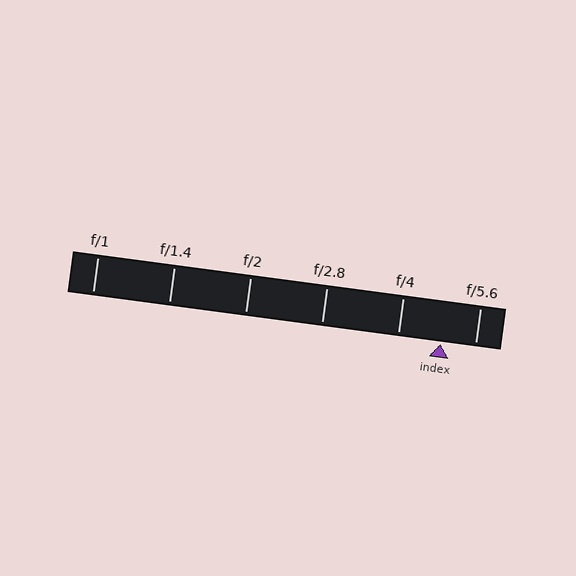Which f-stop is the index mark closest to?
The index mark is closest to f/5.6.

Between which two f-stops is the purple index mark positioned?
The index mark is between f/4 and f/5.6.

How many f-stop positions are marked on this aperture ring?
There are 6 f-stop positions marked.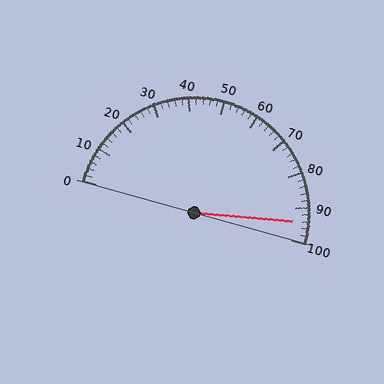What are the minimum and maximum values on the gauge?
The gauge ranges from 0 to 100.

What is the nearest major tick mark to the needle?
The nearest major tick mark is 90.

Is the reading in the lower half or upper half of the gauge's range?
The reading is in the upper half of the range (0 to 100).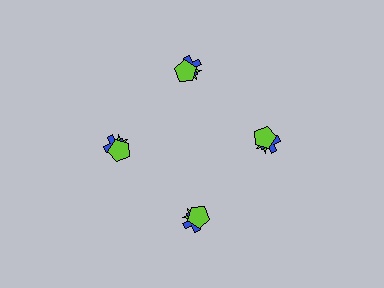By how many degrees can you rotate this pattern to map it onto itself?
The pattern maps onto itself every 90 degrees of rotation.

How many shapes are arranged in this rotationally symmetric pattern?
There are 12 shapes, arranged in 4 groups of 3.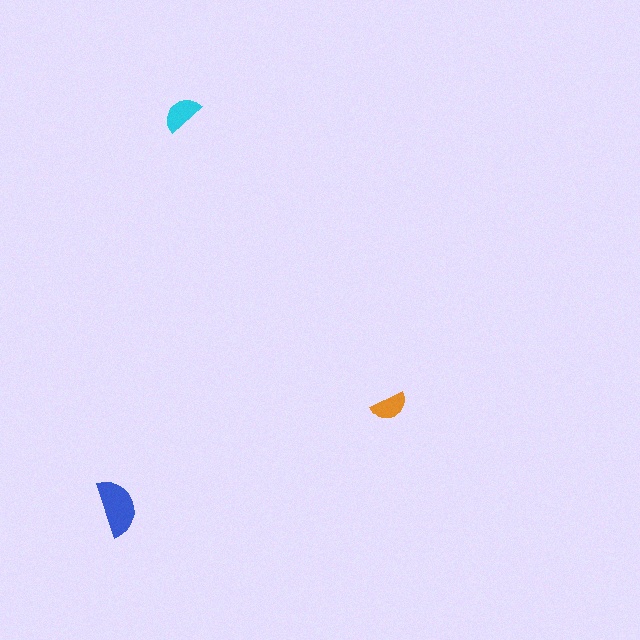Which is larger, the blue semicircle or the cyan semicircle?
The blue one.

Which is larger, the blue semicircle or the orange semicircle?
The blue one.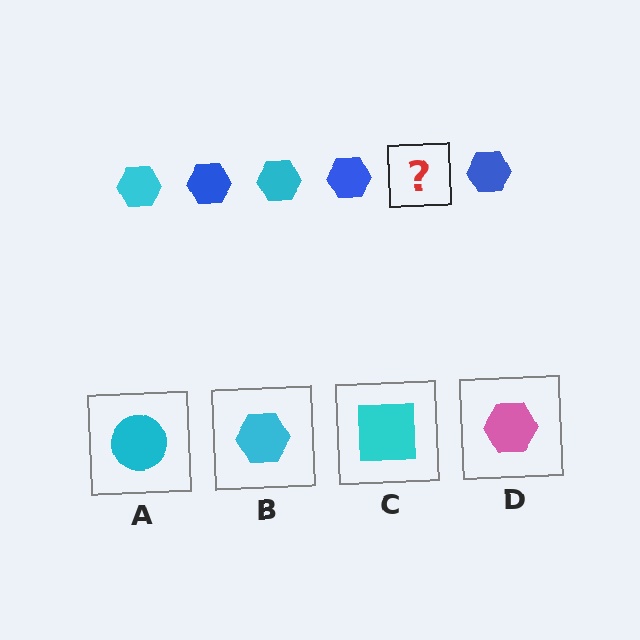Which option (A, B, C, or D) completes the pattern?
B.